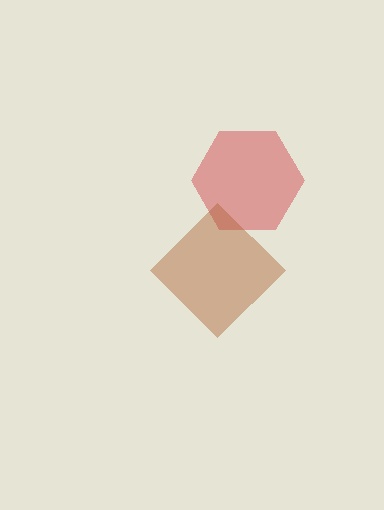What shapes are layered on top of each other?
The layered shapes are: a red hexagon, a brown diamond.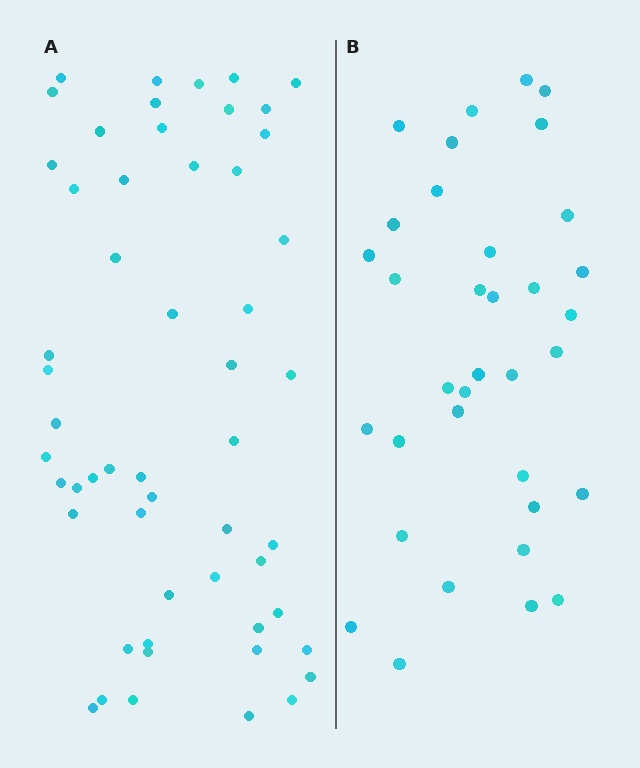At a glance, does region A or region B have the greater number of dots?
Region A (the left region) has more dots.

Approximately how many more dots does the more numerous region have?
Region A has approximately 20 more dots than region B.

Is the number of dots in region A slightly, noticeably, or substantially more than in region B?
Region A has substantially more. The ratio is roughly 1.5 to 1.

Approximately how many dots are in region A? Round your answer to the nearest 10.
About 50 dots. (The exact count is 54, which rounds to 50.)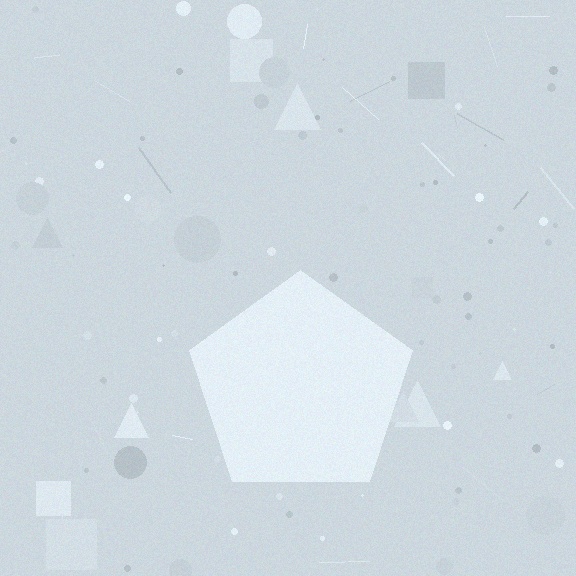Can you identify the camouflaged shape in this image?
The camouflaged shape is a pentagon.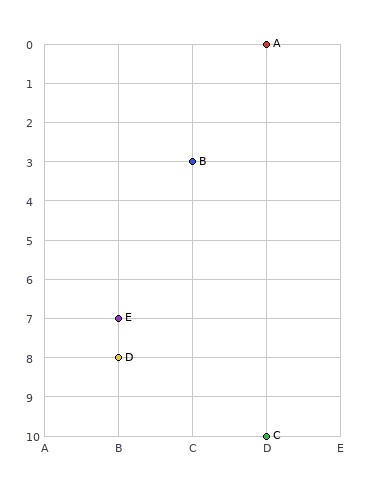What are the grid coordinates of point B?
Point B is at grid coordinates (C, 3).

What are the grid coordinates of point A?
Point A is at grid coordinates (D, 0).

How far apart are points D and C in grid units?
Points D and C are 2 columns and 2 rows apart (about 2.8 grid units diagonally).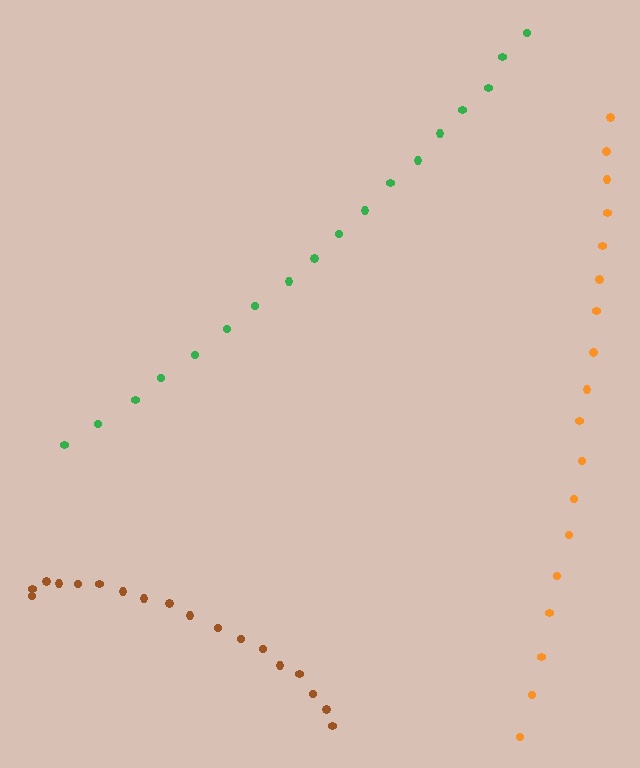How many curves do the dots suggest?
There are 3 distinct paths.